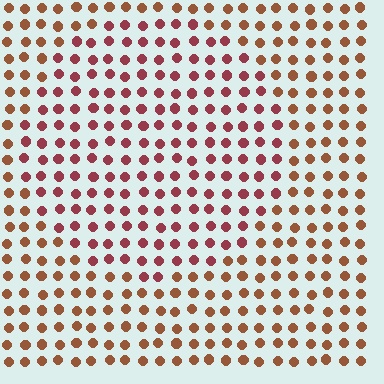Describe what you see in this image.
The image is filled with small brown elements in a uniform arrangement. A circle-shaped region is visible where the elements are tinted to a slightly different hue, forming a subtle color boundary.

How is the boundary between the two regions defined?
The boundary is defined purely by a slight shift in hue (about 31 degrees). Spacing, size, and orientation are identical on both sides.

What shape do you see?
I see a circle.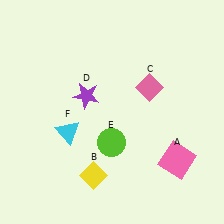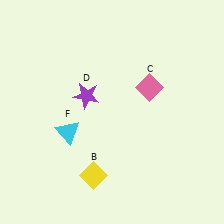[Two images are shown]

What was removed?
The pink square (A), the lime circle (E) were removed in Image 2.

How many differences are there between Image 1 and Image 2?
There are 2 differences between the two images.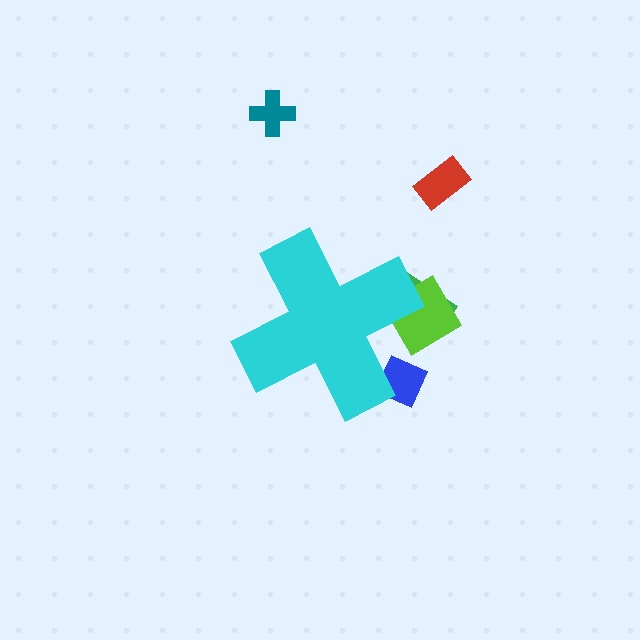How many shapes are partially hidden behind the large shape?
3 shapes are partially hidden.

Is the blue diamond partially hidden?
Yes, the blue diamond is partially hidden behind the cyan cross.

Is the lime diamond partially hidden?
Yes, the lime diamond is partially hidden behind the cyan cross.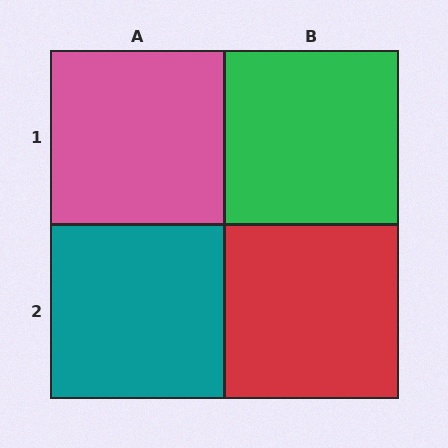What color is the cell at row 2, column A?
Teal.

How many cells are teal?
1 cell is teal.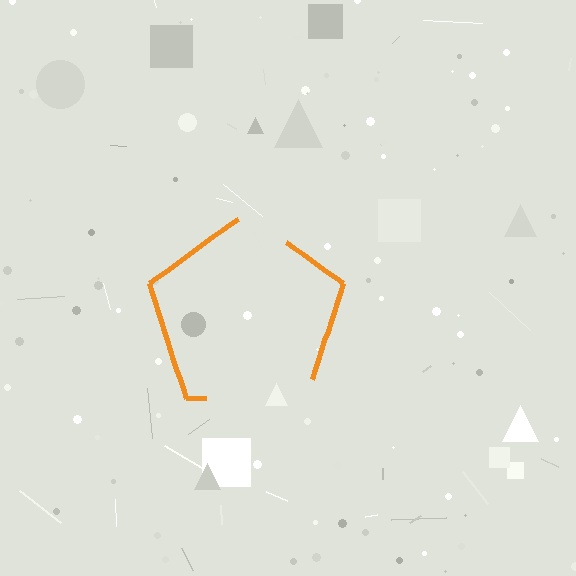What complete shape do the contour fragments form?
The contour fragments form a pentagon.